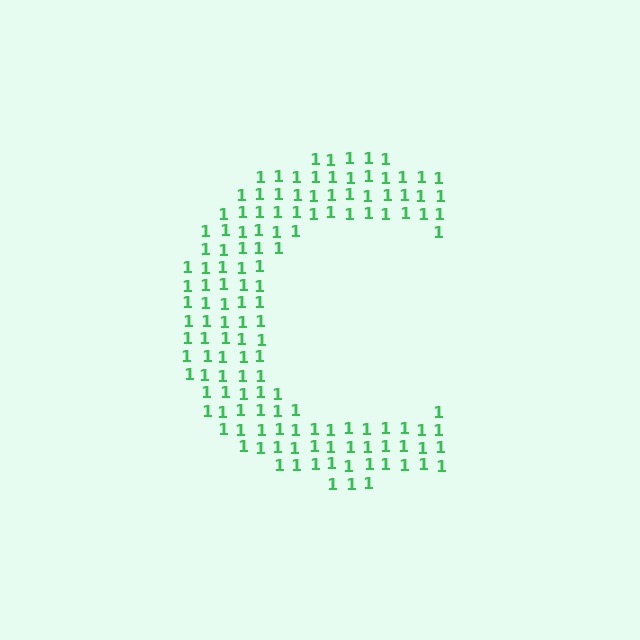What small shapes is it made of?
It is made of small digit 1's.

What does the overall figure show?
The overall figure shows the letter C.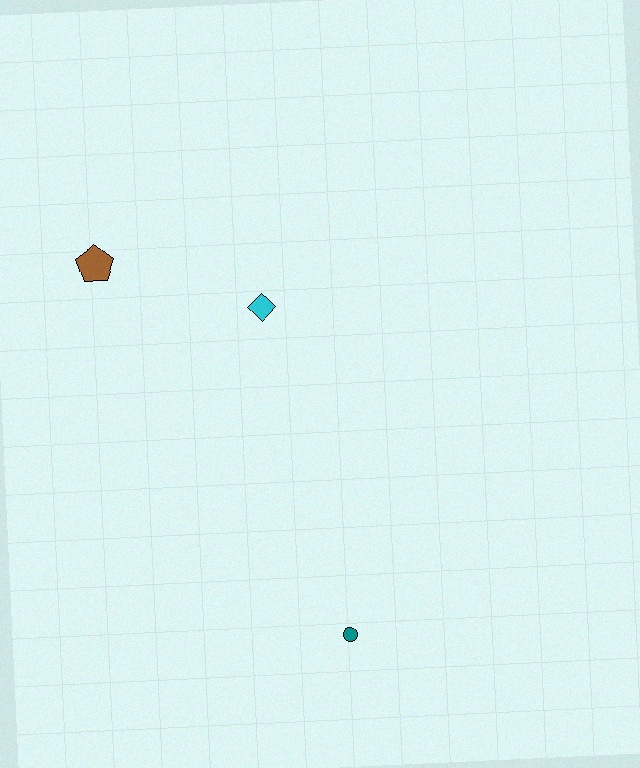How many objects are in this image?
There are 3 objects.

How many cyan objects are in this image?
There is 1 cyan object.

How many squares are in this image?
There are no squares.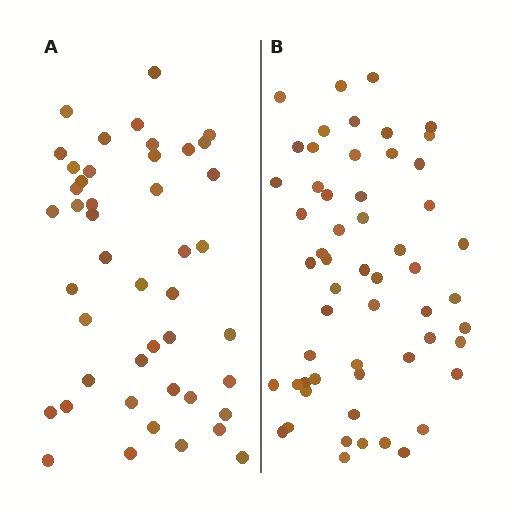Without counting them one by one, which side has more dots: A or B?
Region B (the right region) has more dots.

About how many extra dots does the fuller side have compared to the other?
Region B has roughly 12 or so more dots than region A.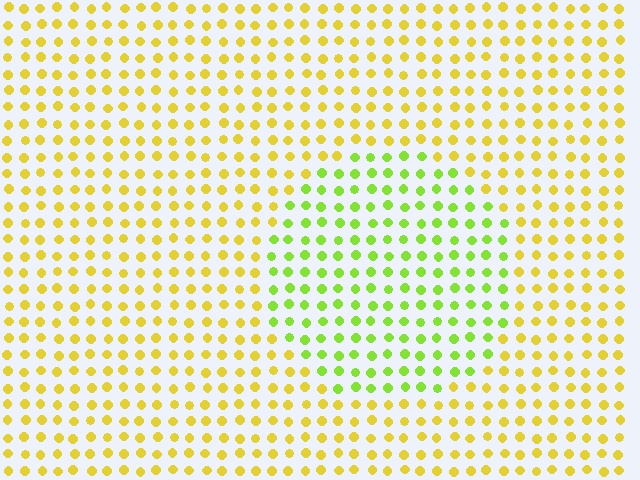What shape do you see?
I see a circle.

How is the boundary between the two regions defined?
The boundary is defined purely by a slight shift in hue (about 39 degrees). Spacing, size, and orientation are identical on both sides.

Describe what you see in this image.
The image is filled with small yellow elements in a uniform arrangement. A circle-shaped region is visible where the elements are tinted to a slightly different hue, forming a subtle color boundary.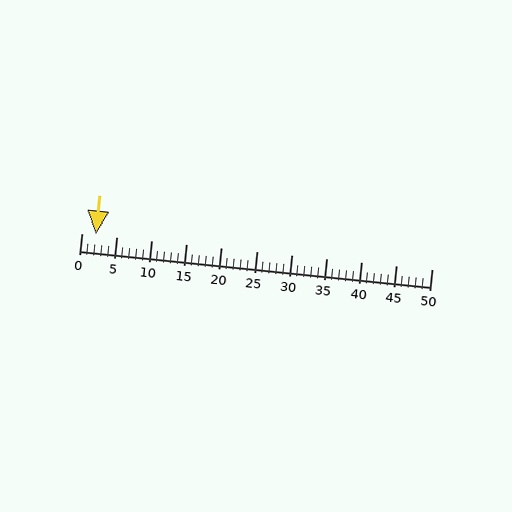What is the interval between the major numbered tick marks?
The major tick marks are spaced 5 units apart.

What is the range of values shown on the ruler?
The ruler shows values from 0 to 50.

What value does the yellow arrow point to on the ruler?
The yellow arrow points to approximately 2.